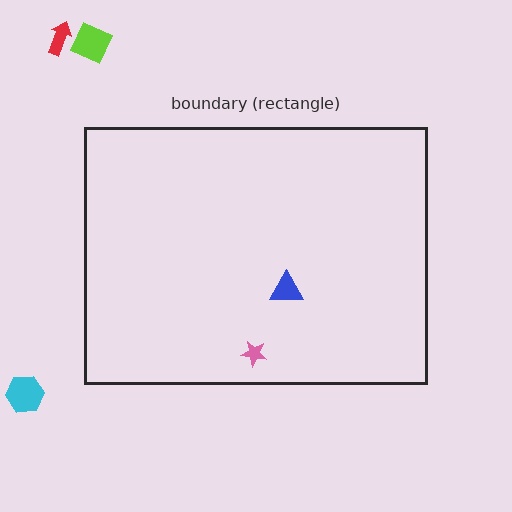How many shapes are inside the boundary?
2 inside, 3 outside.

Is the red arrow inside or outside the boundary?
Outside.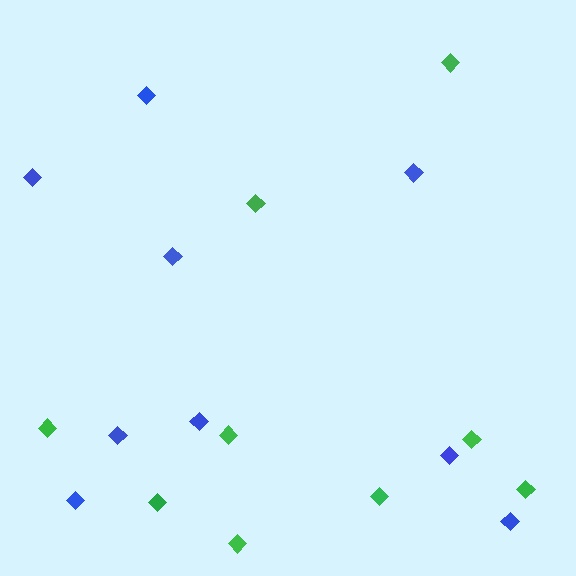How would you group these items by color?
There are 2 groups: one group of green diamonds (9) and one group of blue diamonds (9).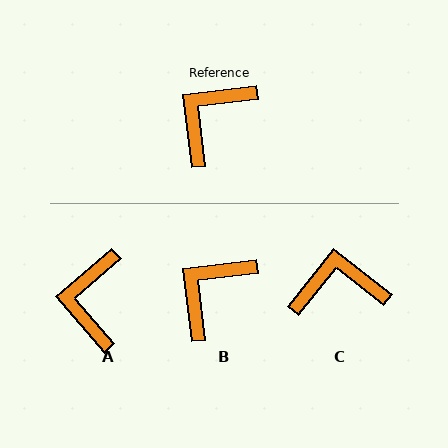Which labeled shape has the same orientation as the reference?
B.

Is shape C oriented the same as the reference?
No, it is off by about 45 degrees.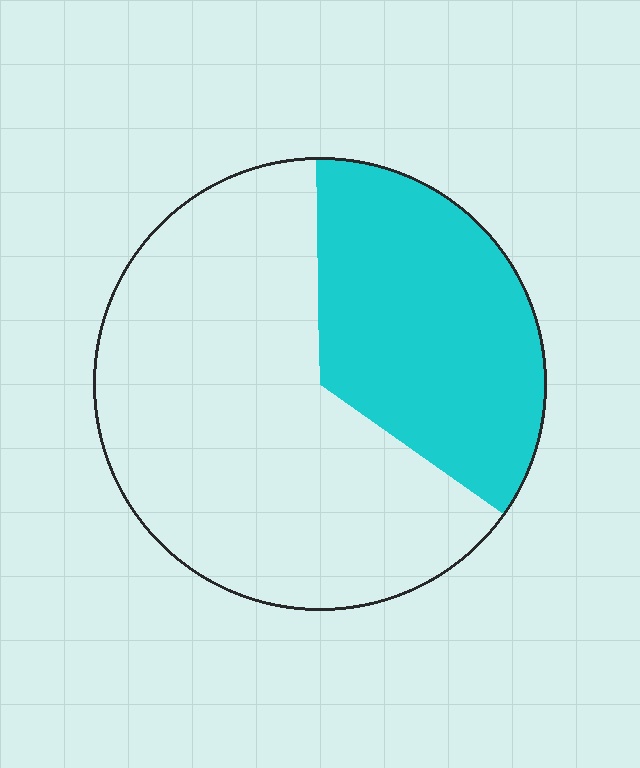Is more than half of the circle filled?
No.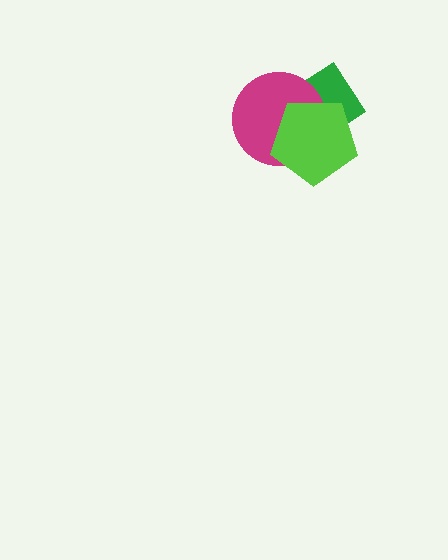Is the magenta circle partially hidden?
Yes, it is partially covered by another shape.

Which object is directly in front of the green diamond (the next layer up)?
The magenta circle is directly in front of the green diamond.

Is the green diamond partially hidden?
Yes, it is partially covered by another shape.